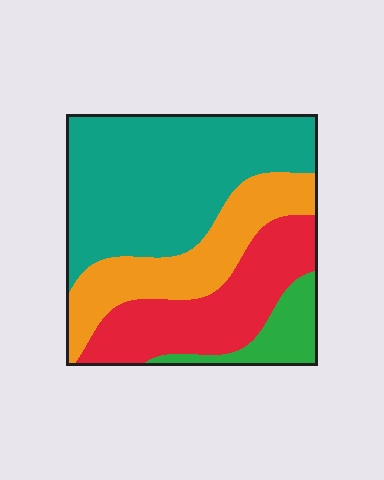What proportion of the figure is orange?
Orange covers around 20% of the figure.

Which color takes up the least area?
Green, at roughly 10%.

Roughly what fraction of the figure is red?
Red covers around 25% of the figure.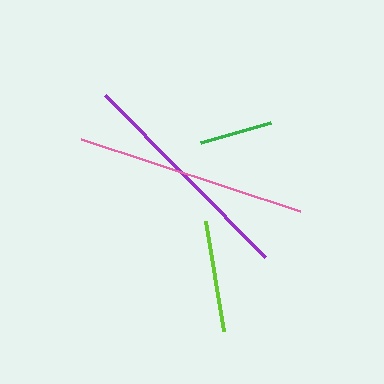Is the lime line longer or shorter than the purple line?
The purple line is longer than the lime line.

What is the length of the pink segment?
The pink segment is approximately 231 pixels long.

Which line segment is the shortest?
The green line is the shortest at approximately 73 pixels.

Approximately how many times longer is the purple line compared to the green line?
The purple line is approximately 3.1 times the length of the green line.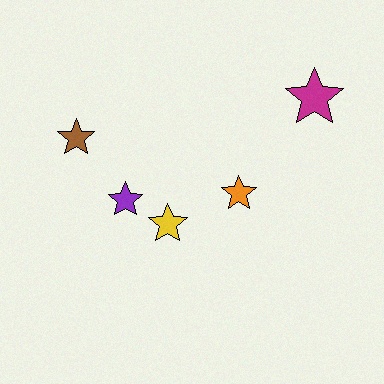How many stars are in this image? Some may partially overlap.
There are 5 stars.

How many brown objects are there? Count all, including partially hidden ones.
There is 1 brown object.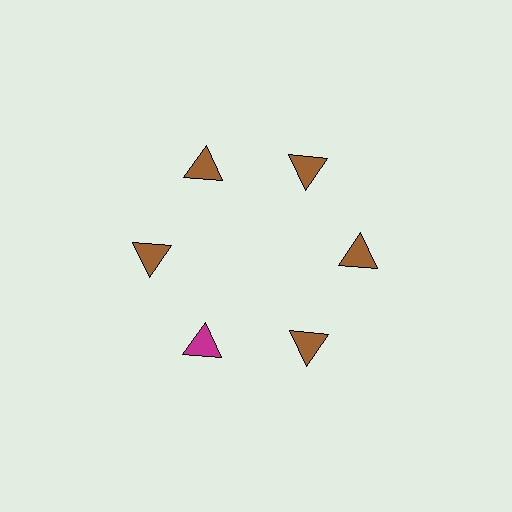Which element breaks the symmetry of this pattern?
The magenta triangle at roughly the 7 o'clock position breaks the symmetry. All other shapes are brown triangles.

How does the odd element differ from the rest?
It has a different color: magenta instead of brown.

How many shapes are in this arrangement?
There are 6 shapes arranged in a ring pattern.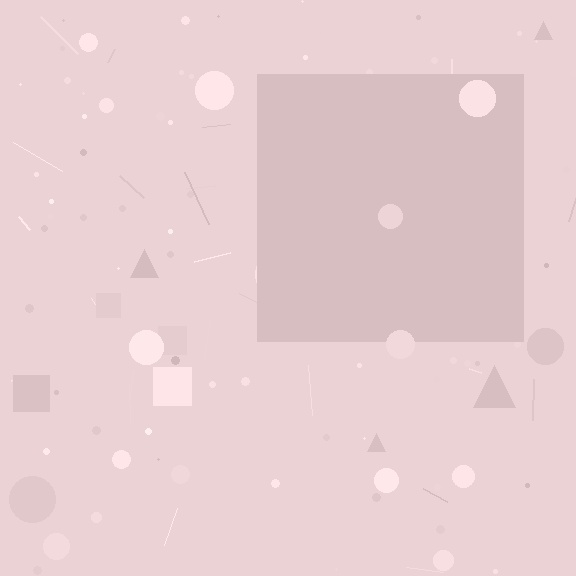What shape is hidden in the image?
A square is hidden in the image.